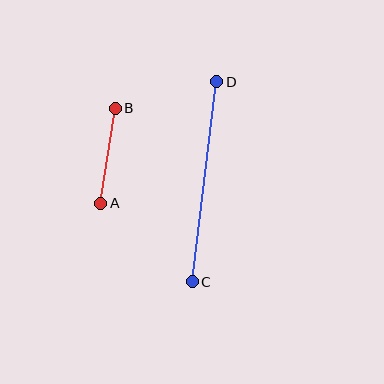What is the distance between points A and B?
The distance is approximately 96 pixels.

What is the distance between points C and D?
The distance is approximately 202 pixels.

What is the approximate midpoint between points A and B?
The midpoint is at approximately (108, 156) pixels.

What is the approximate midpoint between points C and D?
The midpoint is at approximately (204, 182) pixels.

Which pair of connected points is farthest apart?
Points C and D are farthest apart.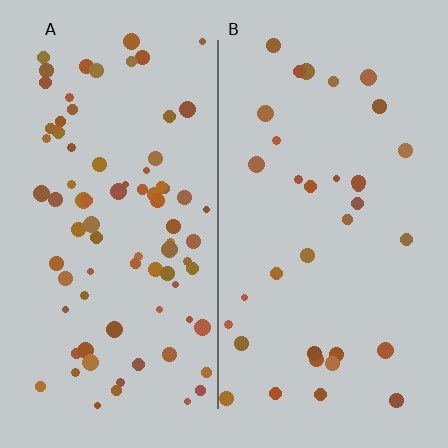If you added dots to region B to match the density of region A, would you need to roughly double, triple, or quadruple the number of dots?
Approximately double.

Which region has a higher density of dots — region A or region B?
A (the left).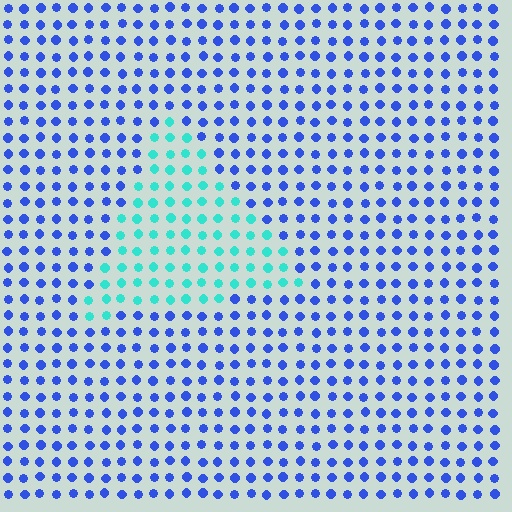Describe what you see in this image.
The image is filled with small blue elements in a uniform arrangement. A triangle-shaped region is visible where the elements are tinted to a slightly different hue, forming a subtle color boundary.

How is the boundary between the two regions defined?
The boundary is defined purely by a slight shift in hue (about 57 degrees). Spacing, size, and orientation are identical on both sides.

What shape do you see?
I see a triangle.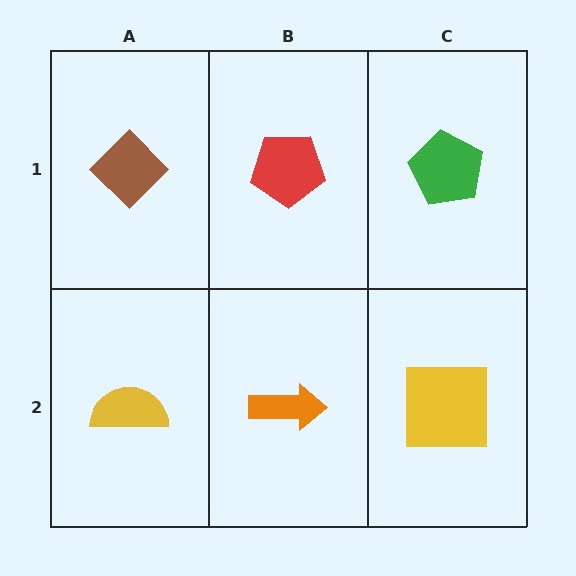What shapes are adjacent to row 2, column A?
A brown diamond (row 1, column A), an orange arrow (row 2, column B).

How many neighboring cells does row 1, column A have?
2.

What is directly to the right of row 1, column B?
A green pentagon.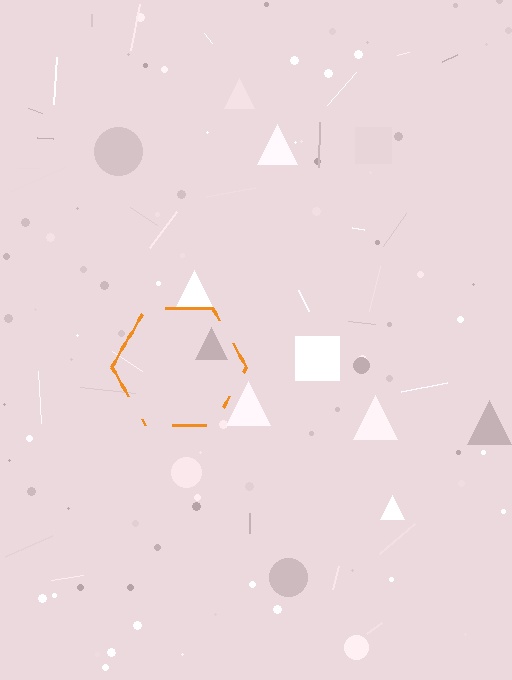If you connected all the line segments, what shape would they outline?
They would outline a hexagon.